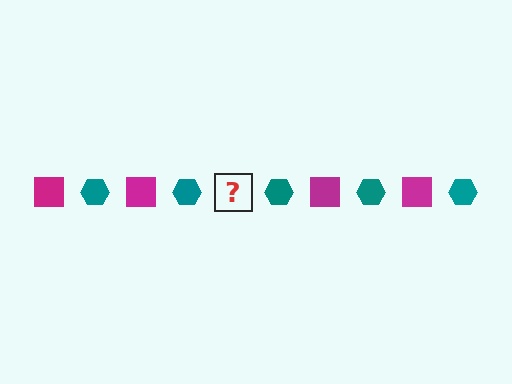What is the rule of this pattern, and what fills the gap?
The rule is that the pattern alternates between magenta square and teal hexagon. The gap should be filled with a magenta square.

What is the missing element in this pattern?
The missing element is a magenta square.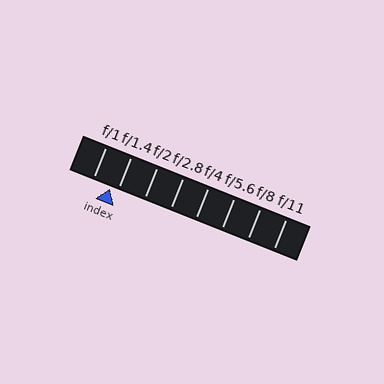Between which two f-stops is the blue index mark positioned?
The index mark is between f/1 and f/1.4.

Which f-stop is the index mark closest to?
The index mark is closest to f/1.4.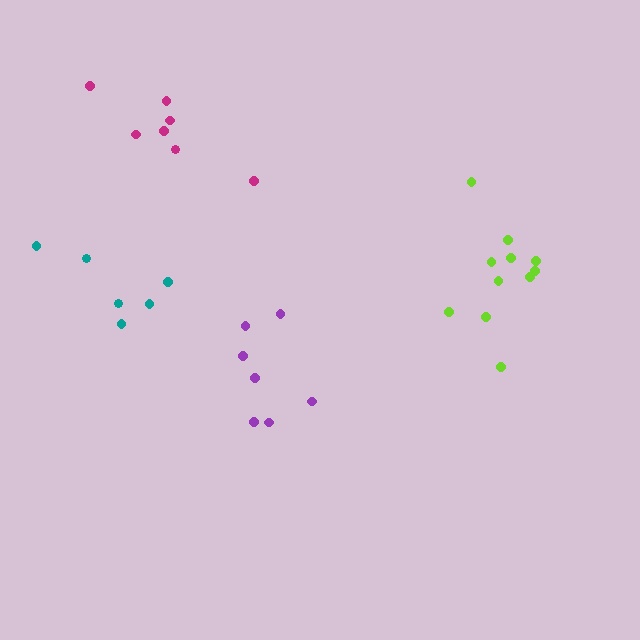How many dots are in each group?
Group 1: 7 dots, Group 2: 7 dots, Group 3: 11 dots, Group 4: 6 dots (31 total).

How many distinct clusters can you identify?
There are 4 distinct clusters.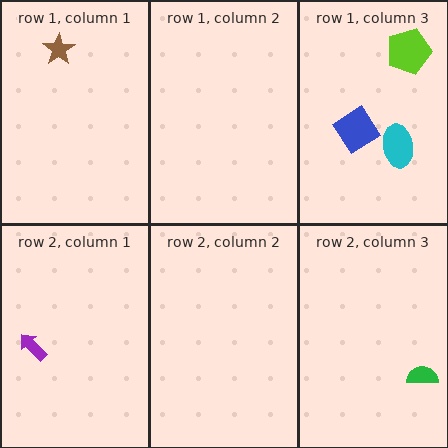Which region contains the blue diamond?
The row 1, column 3 region.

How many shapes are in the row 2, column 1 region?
1.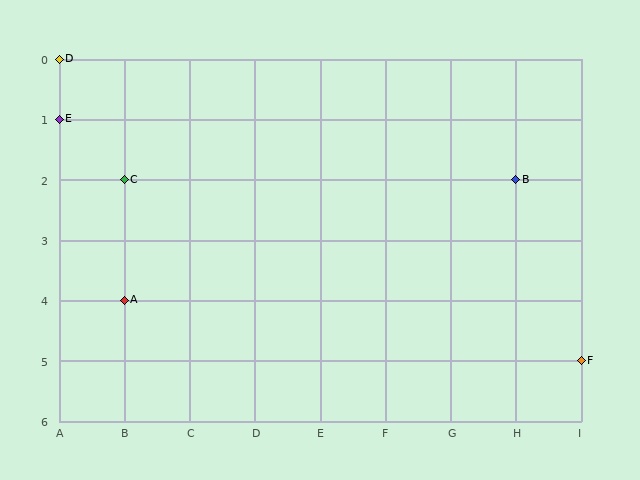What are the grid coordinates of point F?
Point F is at grid coordinates (I, 5).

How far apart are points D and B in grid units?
Points D and B are 7 columns and 2 rows apart (about 7.3 grid units diagonally).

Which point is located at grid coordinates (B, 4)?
Point A is at (B, 4).